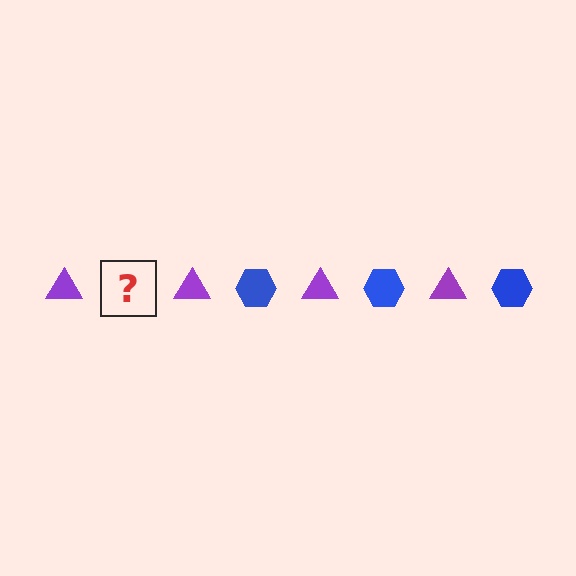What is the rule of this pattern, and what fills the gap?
The rule is that the pattern alternates between purple triangle and blue hexagon. The gap should be filled with a blue hexagon.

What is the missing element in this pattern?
The missing element is a blue hexagon.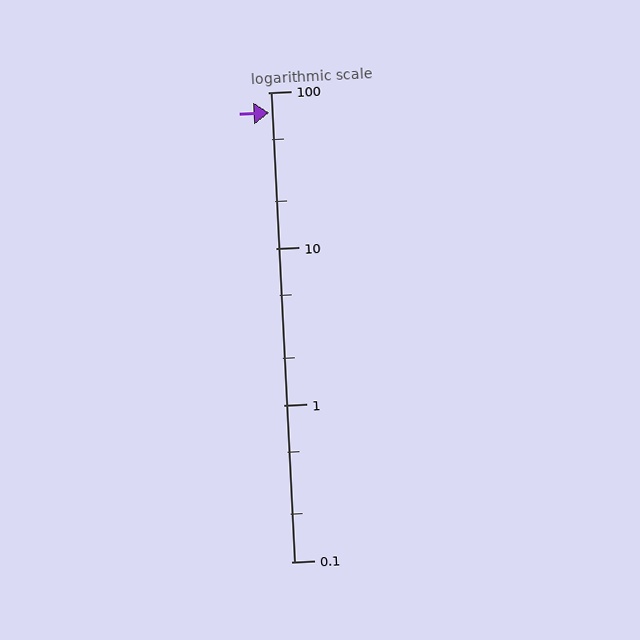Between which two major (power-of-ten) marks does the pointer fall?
The pointer is between 10 and 100.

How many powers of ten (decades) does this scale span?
The scale spans 3 decades, from 0.1 to 100.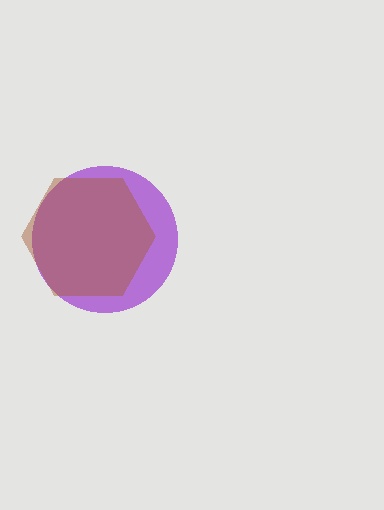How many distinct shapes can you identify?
There are 2 distinct shapes: a purple circle, a brown hexagon.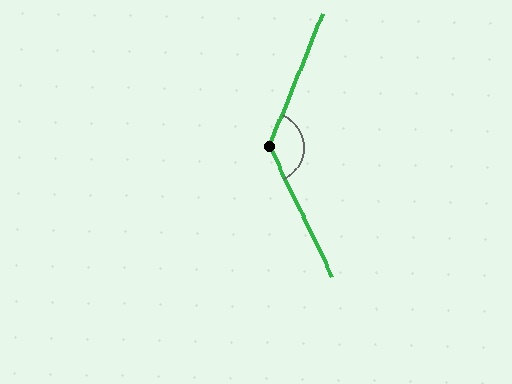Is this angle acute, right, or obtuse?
It is obtuse.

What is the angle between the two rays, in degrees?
Approximately 132 degrees.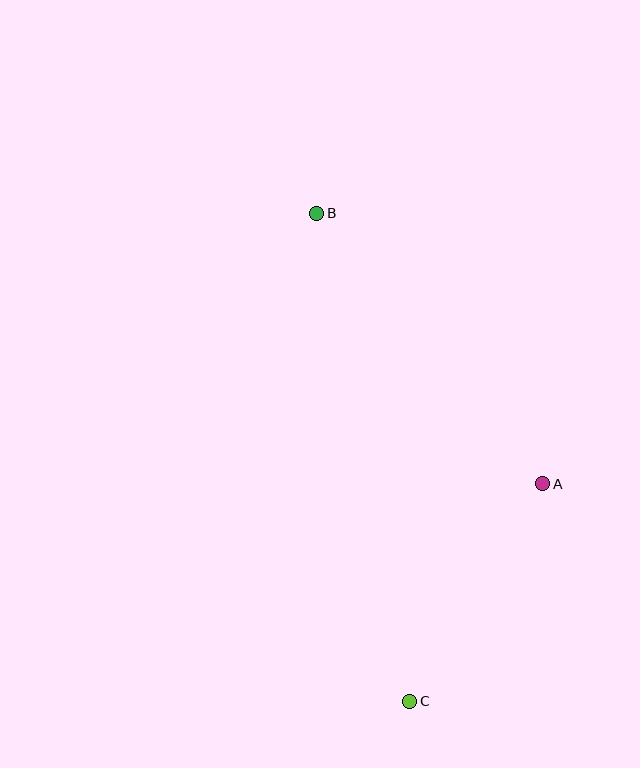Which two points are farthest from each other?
Points B and C are farthest from each other.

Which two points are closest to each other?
Points A and C are closest to each other.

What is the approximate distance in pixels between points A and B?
The distance between A and B is approximately 353 pixels.